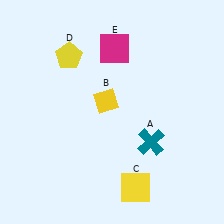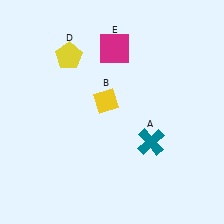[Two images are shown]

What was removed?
The yellow square (C) was removed in Image 2.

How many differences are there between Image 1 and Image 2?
There is 1 difference between the two images.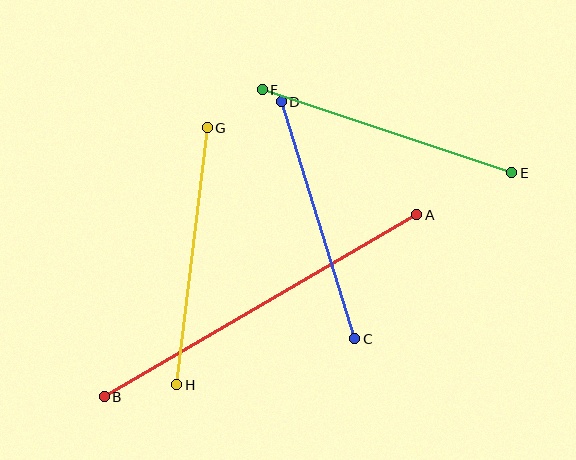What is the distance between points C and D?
The distance is approximately 248 pixels.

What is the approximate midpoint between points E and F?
The midpoint is at approximately (387, 131) pixels.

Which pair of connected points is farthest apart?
Points A and B are farthest apart.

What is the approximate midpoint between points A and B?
The midpoint is at approximately (260, 306) pixels.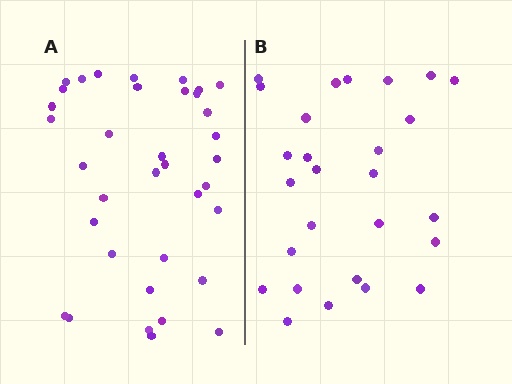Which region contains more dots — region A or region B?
Region A (the left region) has more dots.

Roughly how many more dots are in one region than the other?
Region A has roughly 8 or so more dots than region B.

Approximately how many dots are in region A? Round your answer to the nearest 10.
About 40 dots. (The exact count is 36, which rounds to 40.)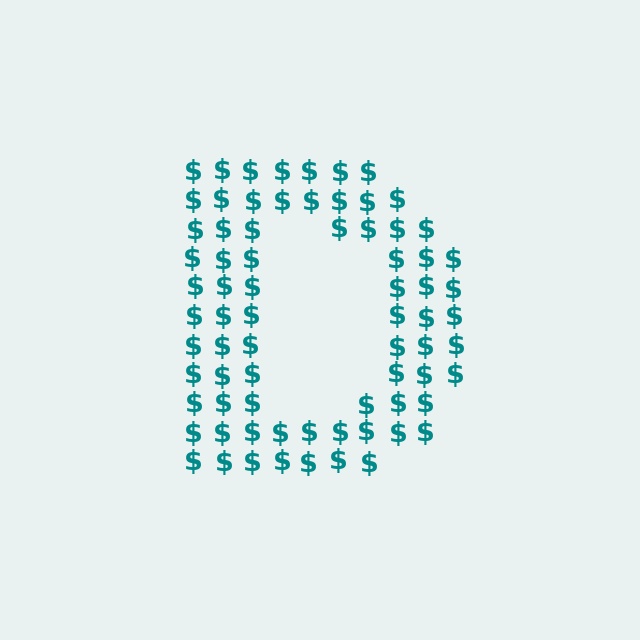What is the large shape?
The large shape is the letter D.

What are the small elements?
The small elements are dollar signs.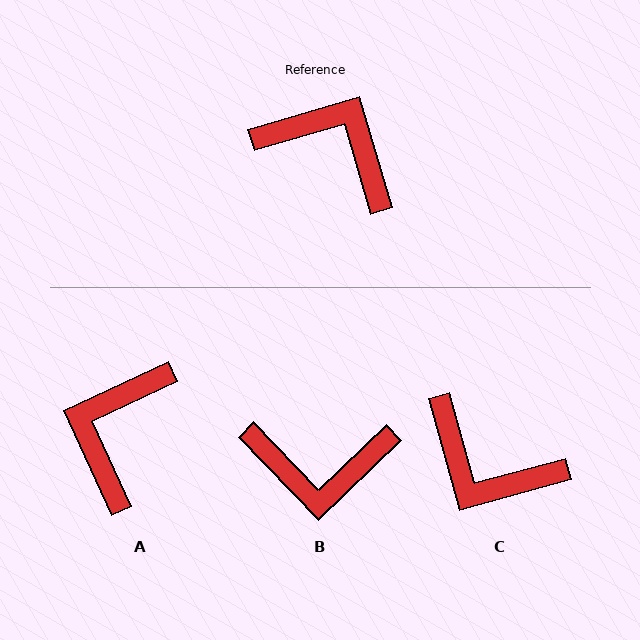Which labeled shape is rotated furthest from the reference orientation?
C, about 179 degrees away.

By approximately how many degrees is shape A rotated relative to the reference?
Approximately 98 degrees counter-clockwise.